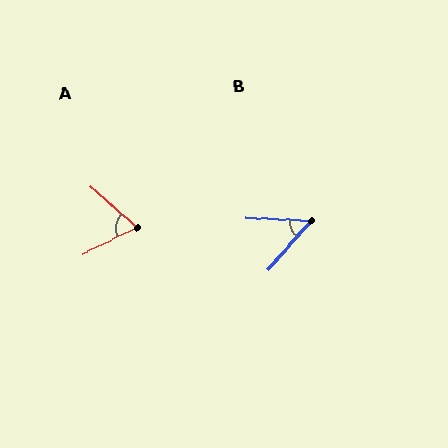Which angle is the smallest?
B, at approximately 50 degrees.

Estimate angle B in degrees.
Approximately 50 degrees.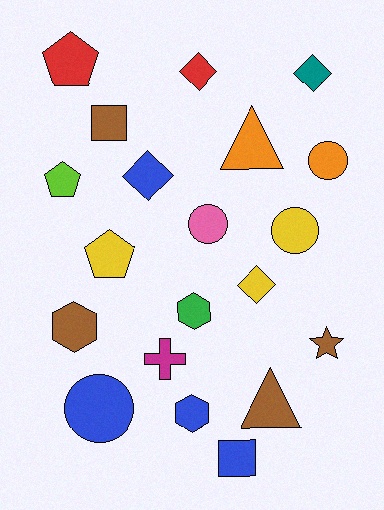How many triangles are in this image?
There are 2 triangles.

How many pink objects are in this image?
There is 1 pink object.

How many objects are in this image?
There are 20 objects.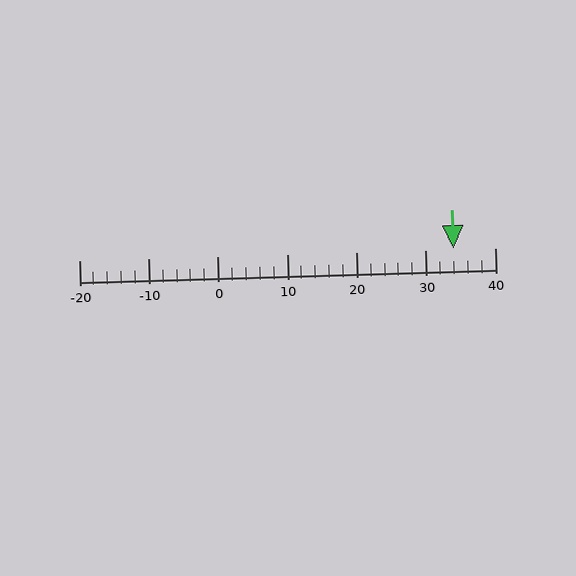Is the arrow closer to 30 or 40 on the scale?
The arrow is closer to 30.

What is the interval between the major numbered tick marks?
The major tick marks are spaced 10 units apart.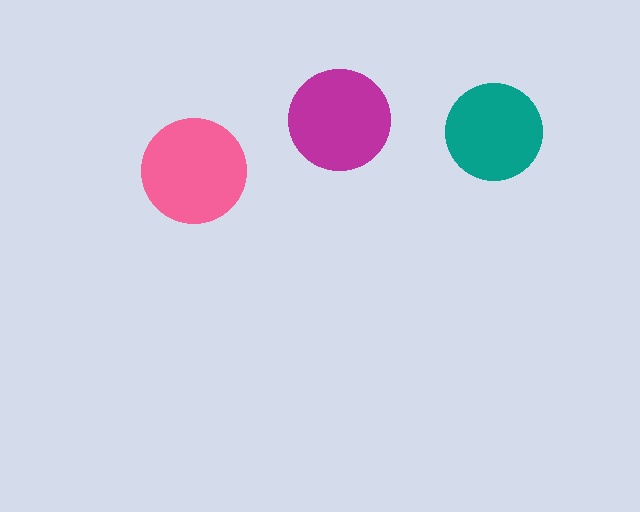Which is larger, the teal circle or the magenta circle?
The magenta one.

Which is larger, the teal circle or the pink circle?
The pink one.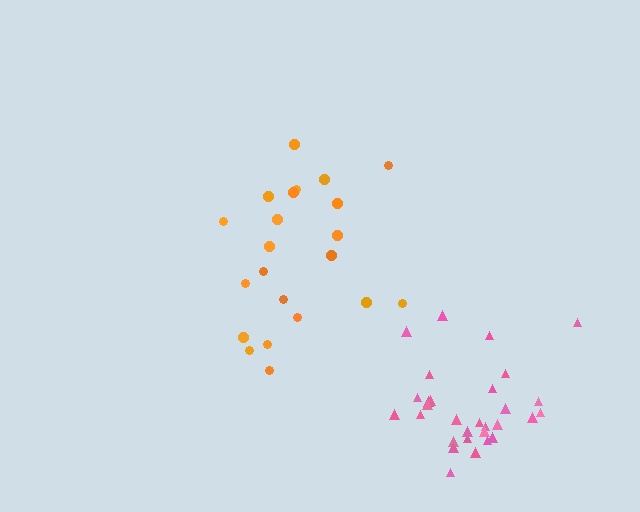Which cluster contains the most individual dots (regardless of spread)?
Pink (30).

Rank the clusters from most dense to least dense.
orange, pink.